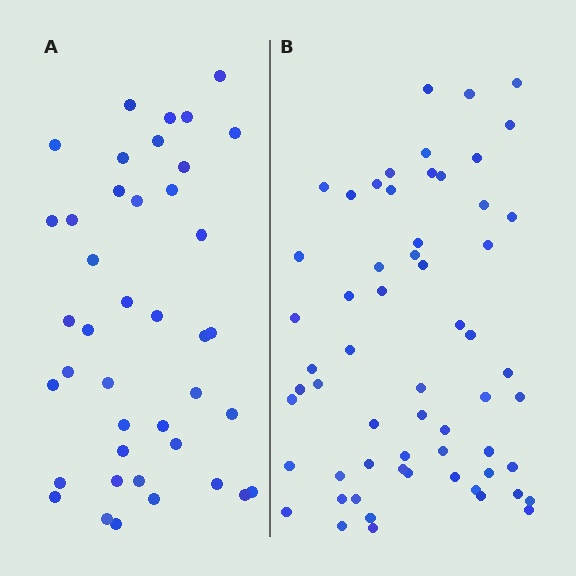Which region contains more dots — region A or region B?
Region B (the right region) has more dots.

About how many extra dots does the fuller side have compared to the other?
Region B has approximately 20 more dots than region A.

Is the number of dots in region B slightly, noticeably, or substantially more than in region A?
Region B has substantially more. The ratio is roughly 1.5 to 1.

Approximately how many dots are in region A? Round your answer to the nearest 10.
About 40 dots. (The exact count is 41, which rounds to 40.)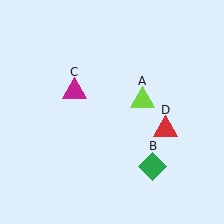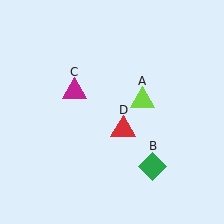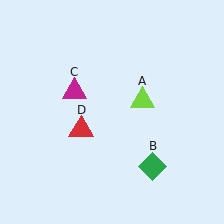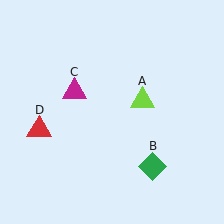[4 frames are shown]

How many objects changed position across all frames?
1 object changed position: red triangle (object D).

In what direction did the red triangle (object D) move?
The red triangle (object D) moved left.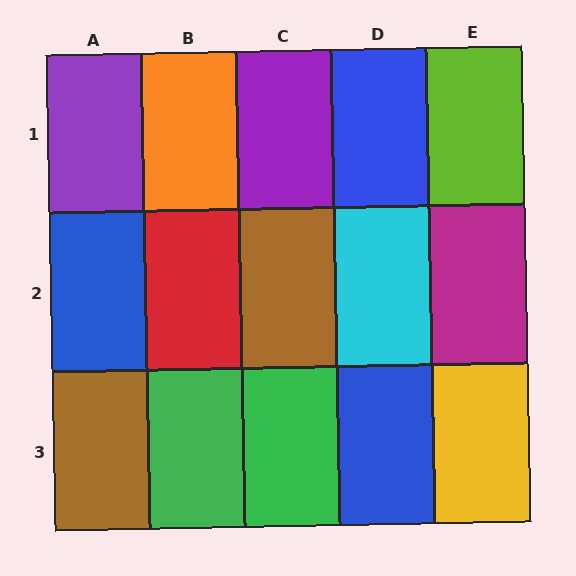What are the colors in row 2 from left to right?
Blue, red, brown, cyan, magenta.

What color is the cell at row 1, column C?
Purple.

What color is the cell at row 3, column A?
Brown.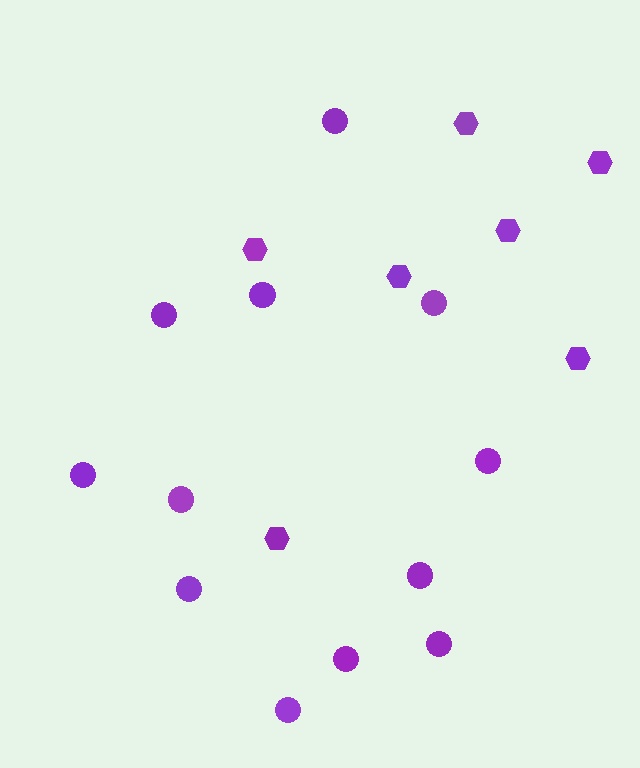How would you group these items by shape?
There are 2 groups: one group of circles (12) and one group of hexagons (7).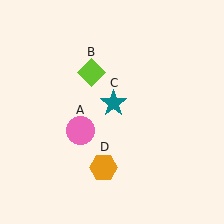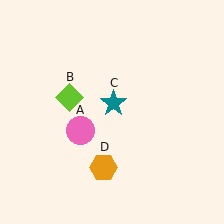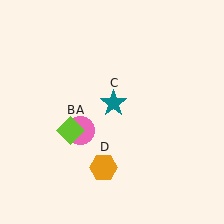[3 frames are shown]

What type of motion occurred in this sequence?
The lime diamond (object B) rotated counterclockwise around the center of the scene.